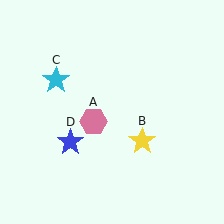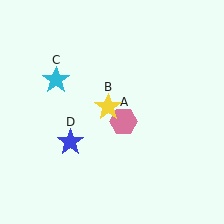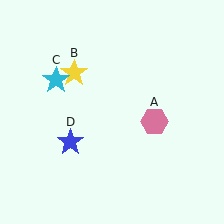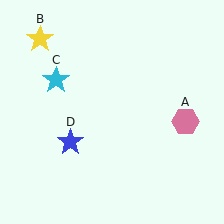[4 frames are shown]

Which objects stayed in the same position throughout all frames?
Cyan star (object C) and blue star (object D) remained stationary.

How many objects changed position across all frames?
2 objects changed position: pink hexagon (object A), yellow star (object B).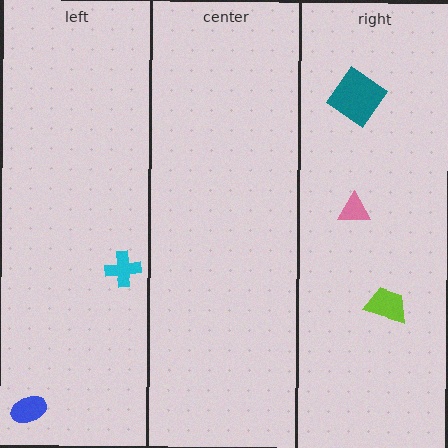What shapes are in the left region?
The cyan cross, the blue ellipse.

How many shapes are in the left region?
2.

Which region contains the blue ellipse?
The left region.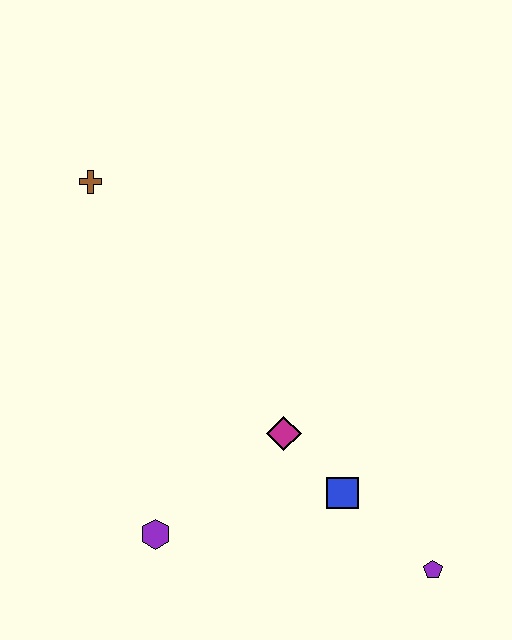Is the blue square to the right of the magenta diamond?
Yes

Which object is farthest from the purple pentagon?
The brown cross is farthest from the purple pentagon.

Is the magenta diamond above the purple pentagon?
Yes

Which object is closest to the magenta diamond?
The blue square is closest to the magenta diamond.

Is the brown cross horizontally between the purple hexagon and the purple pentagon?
No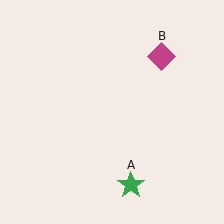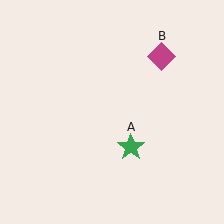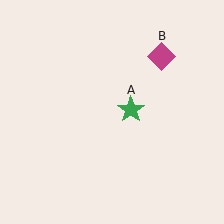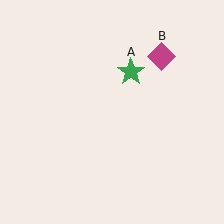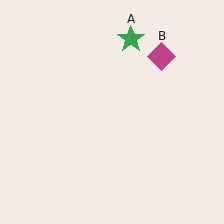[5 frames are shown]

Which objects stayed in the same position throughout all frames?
Magenta diamond (object B) remained stationary.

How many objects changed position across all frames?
1 object changed position: green star (object A).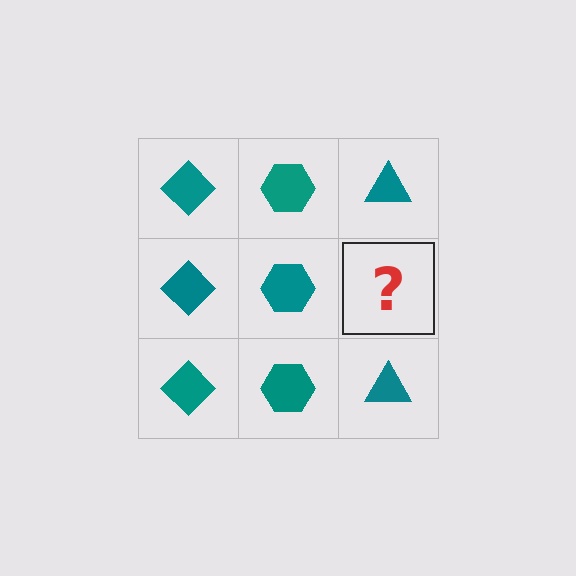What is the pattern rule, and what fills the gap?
The rule is that each column has a consistent shape. The gap should be filled with a teal triangle.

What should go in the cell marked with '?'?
The missing cell should contain a teal triangle.